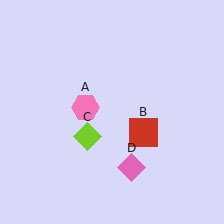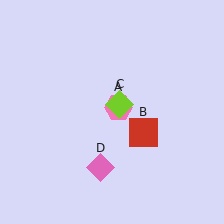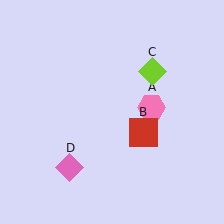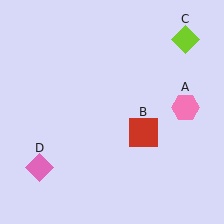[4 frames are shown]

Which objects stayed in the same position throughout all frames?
Red square (object B) remained stationary.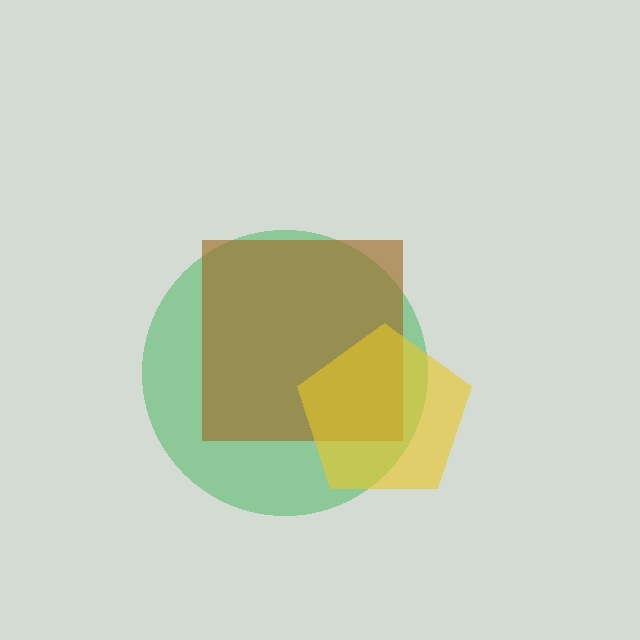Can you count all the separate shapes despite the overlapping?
Yes, there are 3 separate shapes.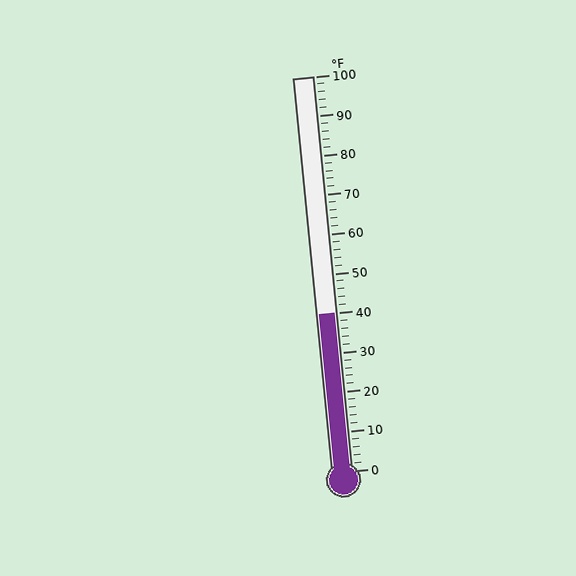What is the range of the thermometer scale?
The thermometer scale ranges from 0°F to 100°F.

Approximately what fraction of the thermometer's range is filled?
The thermometer is filled to approximately 40% of its range.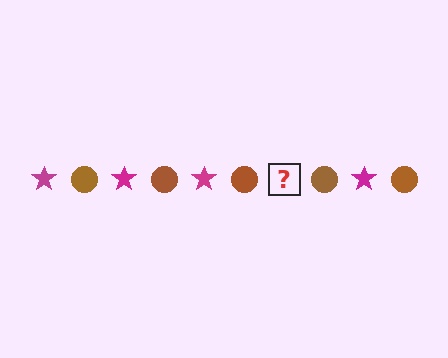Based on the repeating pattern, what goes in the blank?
The blank should be a magenta star.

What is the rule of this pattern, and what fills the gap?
The rule is that the pattern alternates between magenta star and brown circle. The gap should be filled with a magenta star.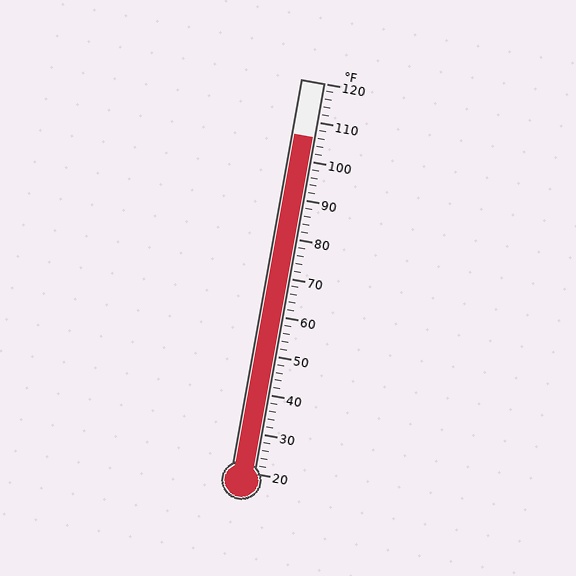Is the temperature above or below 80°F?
The temperature is above 80°F.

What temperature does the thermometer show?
The thermometer shows approximately 106°F.